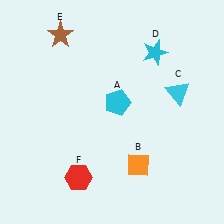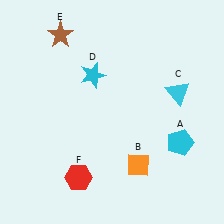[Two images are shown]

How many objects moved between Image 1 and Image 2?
2 objects moved between the two images.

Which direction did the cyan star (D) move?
The cyan star (D) moved left.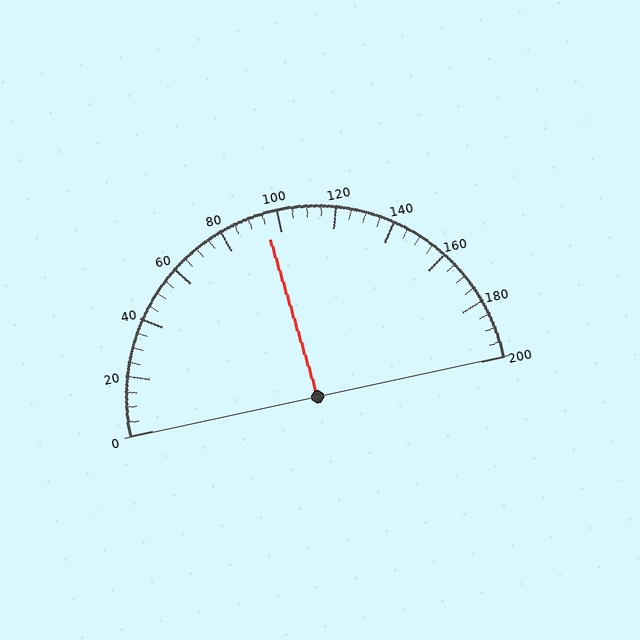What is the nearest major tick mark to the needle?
The nearest major tick mark is 100.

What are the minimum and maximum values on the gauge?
The gauge ranges from 0 to 200.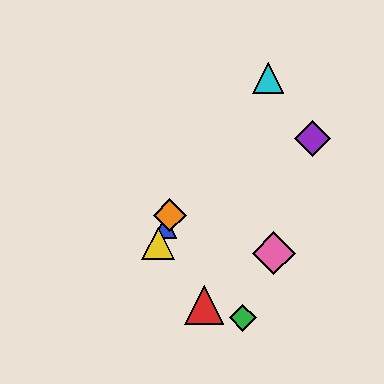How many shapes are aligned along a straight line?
3 shapes (the blue triangle, the yellow triangle, the orange diamond) are aligned along a straight line.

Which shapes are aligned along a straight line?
The blue triangle, the yellow triangle, the orange diamond are aligned along a straight line.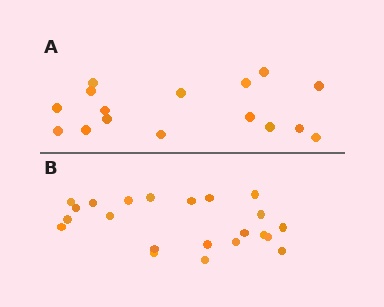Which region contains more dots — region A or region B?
Region B (the bottom region) has more dots.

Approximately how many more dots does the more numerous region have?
Region B has about 6 more dots than region A.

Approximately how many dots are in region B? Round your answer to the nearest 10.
About 20 dots. (The exact count is 22, which rounds to 20.)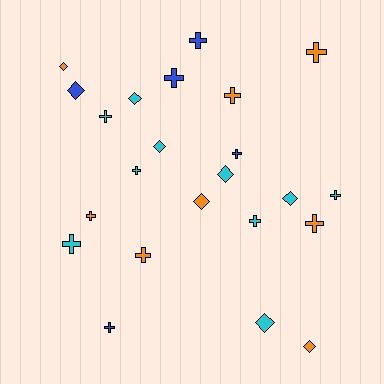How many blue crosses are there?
There are 4 blue crosses.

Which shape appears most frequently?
Cross, with 14 objects.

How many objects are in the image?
There are 23 objects.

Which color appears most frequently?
Cyan, with 10 objects.